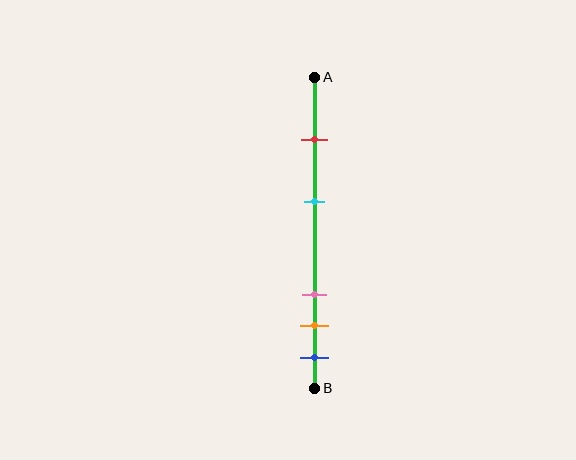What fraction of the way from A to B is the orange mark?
The orange mark is approximately 80% (0.8) of the way from A to B.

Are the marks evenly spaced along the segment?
No, the marks are not evenly spaced.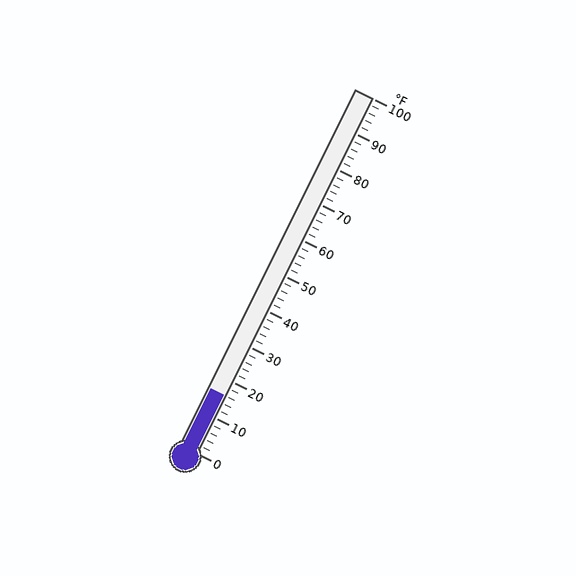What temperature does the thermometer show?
The thermometer shows approximately 16°F.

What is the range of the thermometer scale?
The thermometer scale ranges from 0°F to 100°F.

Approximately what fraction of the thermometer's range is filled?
The thermometer is filled to approximately 15% of its range.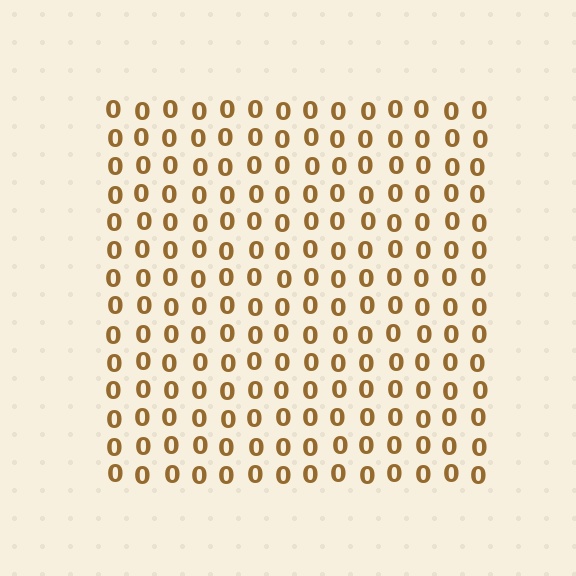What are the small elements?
The small elements are digit 0's.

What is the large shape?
The large shape is a square.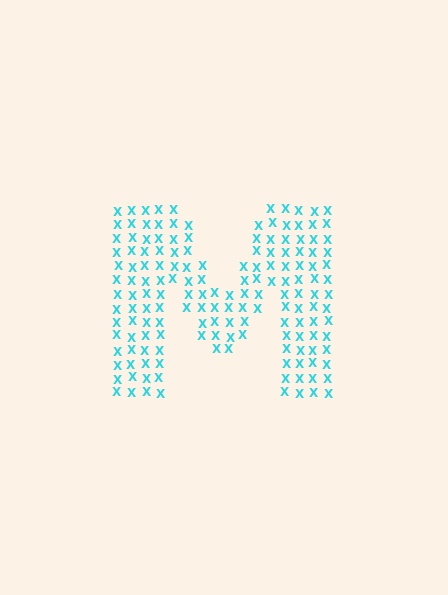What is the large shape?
The large shape is the letter M.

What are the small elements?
The small elements are letter X's.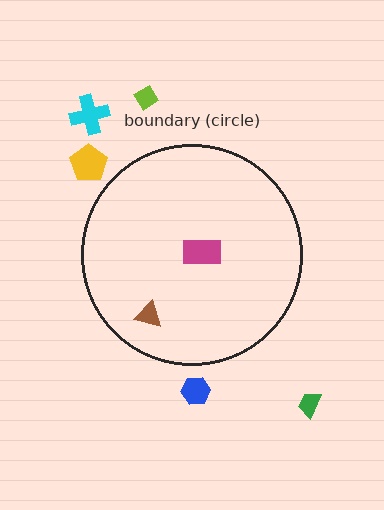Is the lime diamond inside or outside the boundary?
Outside.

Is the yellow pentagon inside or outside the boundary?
Outside.